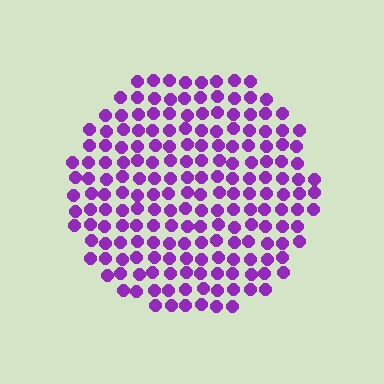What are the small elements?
The small elements are circles.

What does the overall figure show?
The overall figure shows a circle.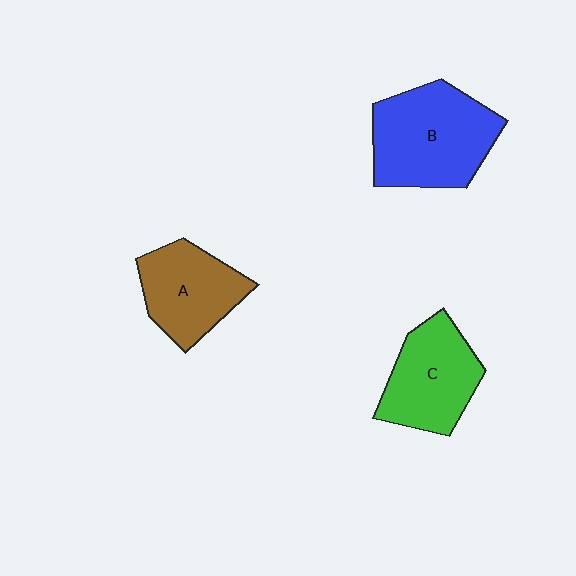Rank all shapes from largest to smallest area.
From largest to smallest: B (blue), C (green), A (brown).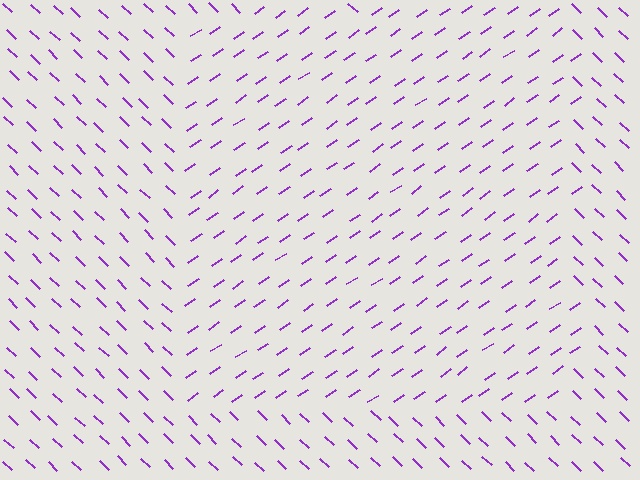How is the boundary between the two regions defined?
The boundary is defined purely by a change in line orientation (approximately 79 degrees difference). All lines are the same color and thickness.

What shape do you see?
I see a rectangle.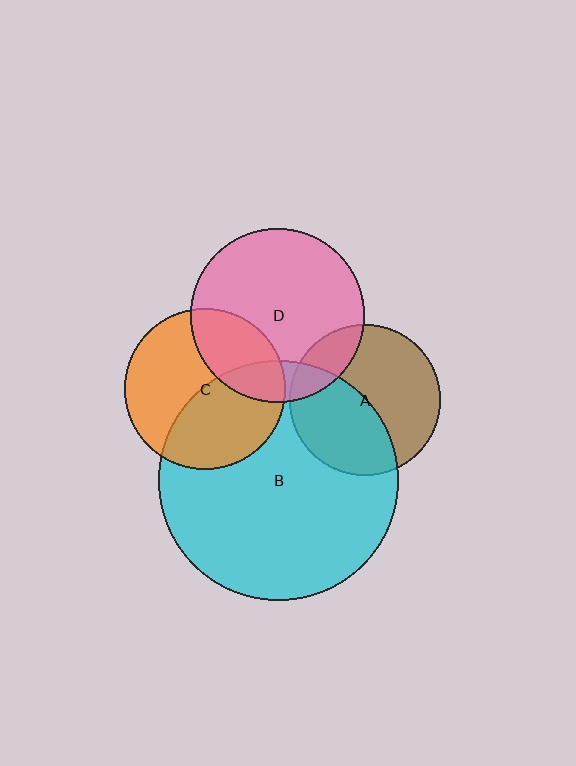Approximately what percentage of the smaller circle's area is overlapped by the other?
Approximately 15%.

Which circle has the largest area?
Circle B (cyan).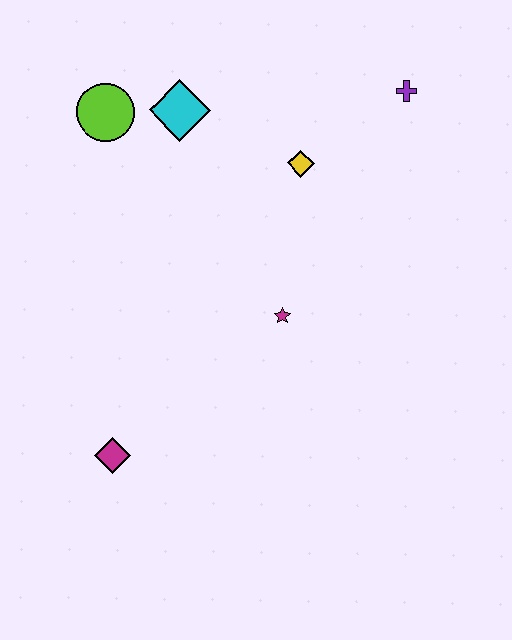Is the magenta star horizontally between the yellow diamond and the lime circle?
Yes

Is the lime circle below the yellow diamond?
No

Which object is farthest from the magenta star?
The lime circle is farthest from the magenta star.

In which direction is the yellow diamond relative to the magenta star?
The yellow diamond is above the magenta star.